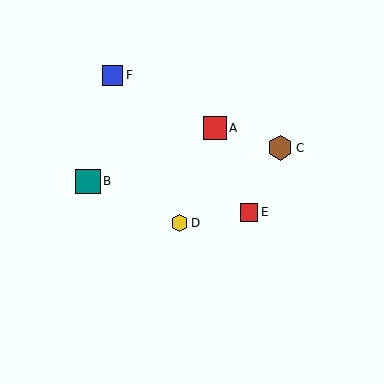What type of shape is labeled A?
Shape A is a red square.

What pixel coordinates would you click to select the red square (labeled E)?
Click at (249, 212) to select the red square E.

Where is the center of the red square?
The center of the red square is at (215, 128).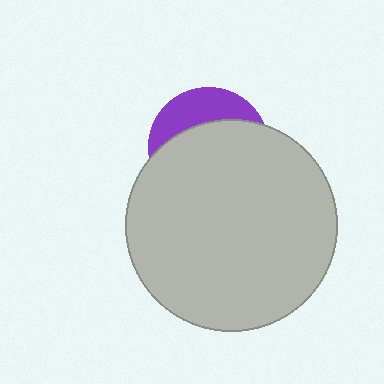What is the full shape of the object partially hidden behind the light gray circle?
The partially hidden object is a purple circle.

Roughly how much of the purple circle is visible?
A small part of it is visible (roughly 30%).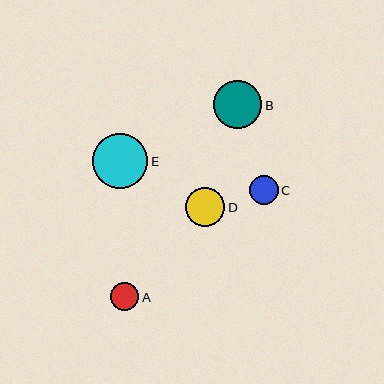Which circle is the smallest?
Circle A is the smallest with a size of approximately 29 pixels.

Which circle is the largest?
Circle E is the largest with a size of approximately 55 pixels.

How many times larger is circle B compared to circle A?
Circle B is approximately 1.7 times the size of circle A.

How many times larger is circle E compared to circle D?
Circle E is approximately 1.4 times the size of circle D.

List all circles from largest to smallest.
From largest to smallest: E, B, D, C, A.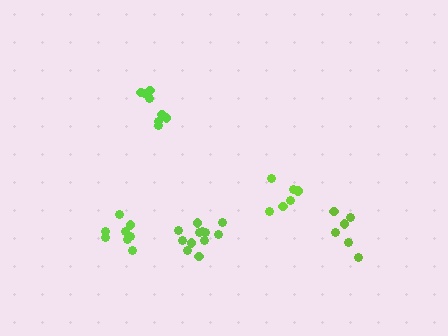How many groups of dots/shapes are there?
There are 5 groups.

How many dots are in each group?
Group 1: 8 dots, Group 2: 7 dots, Group 3: 8 dots, Group 4: 6 dots, Group 5: 12 dots (41 total).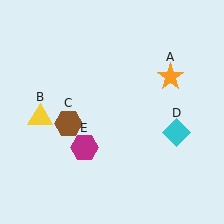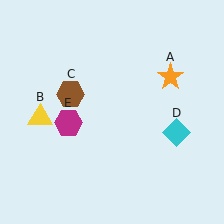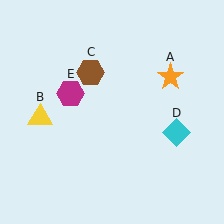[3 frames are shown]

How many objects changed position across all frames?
2 objects changed position: brown hexagon (object C), magenta hexagon (object E).